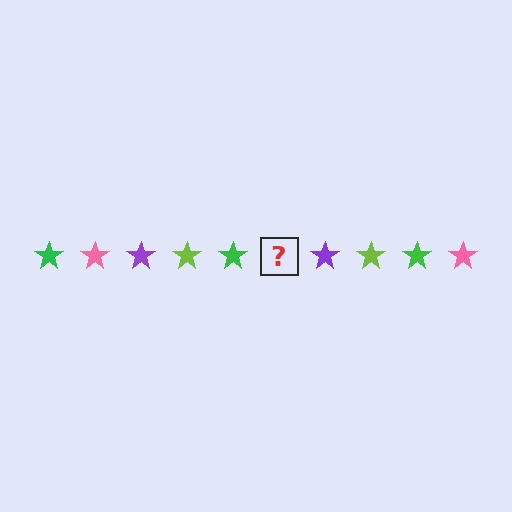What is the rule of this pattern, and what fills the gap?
The rule is that the pattern cycles through green, pink, purple, lime stars. The gap should be filled with a pink star.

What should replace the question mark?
The question mark should be replaced with a pink star.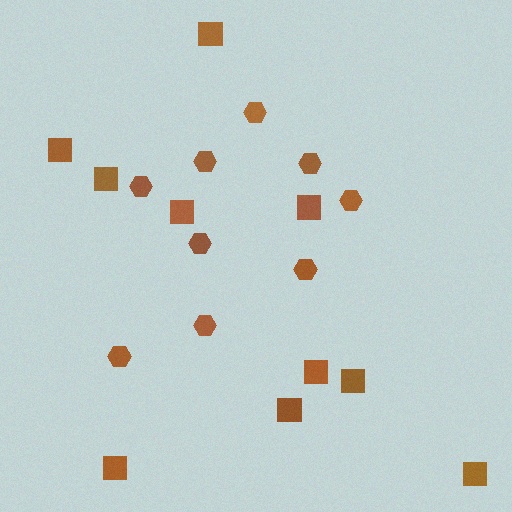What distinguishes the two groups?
There are 2 groups: one group of squares (10) and one group of hexagons (9).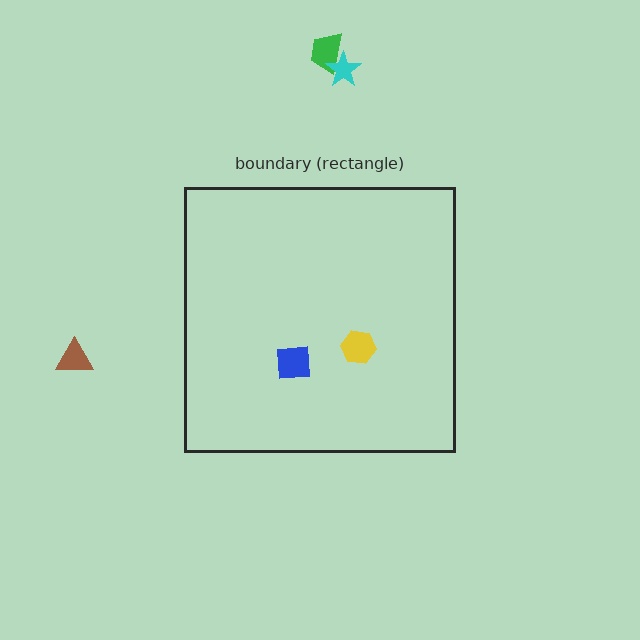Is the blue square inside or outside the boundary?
Inside.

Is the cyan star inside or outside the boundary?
Outside.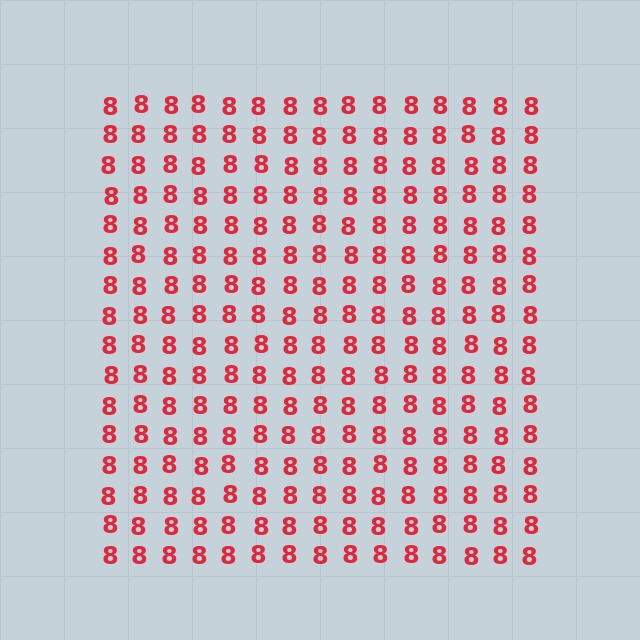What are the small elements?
The small elements are digit 8's.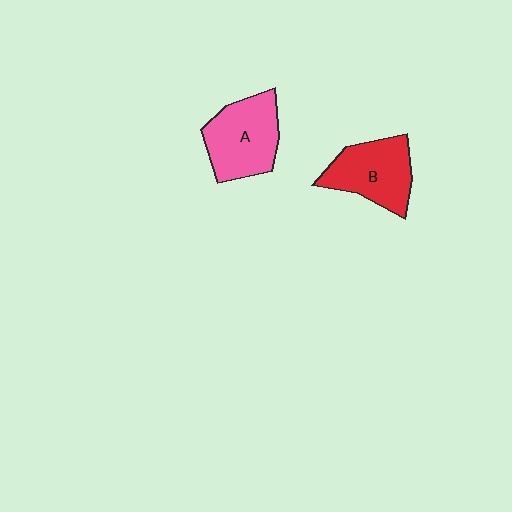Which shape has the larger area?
Shape A (pink).